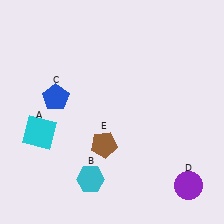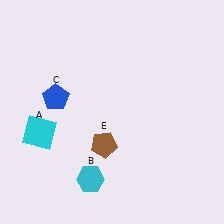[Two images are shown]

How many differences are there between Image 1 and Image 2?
There is 1 difference between the two images.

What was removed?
The purple circle (D) was removed in Image 2.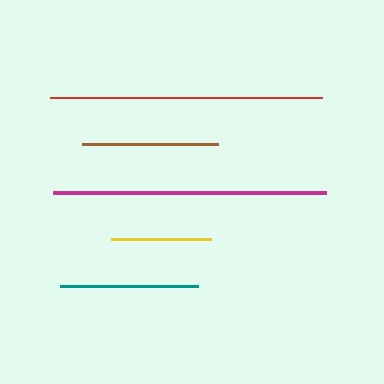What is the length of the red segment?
The red segment is approximately 271 pixels long.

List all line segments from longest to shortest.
From longest to shortest: magenta, red, teal, brown, yellow.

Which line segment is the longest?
The magenta line is the longest at approximately 273 pixels.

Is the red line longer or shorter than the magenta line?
The magenta line is longer than the red line.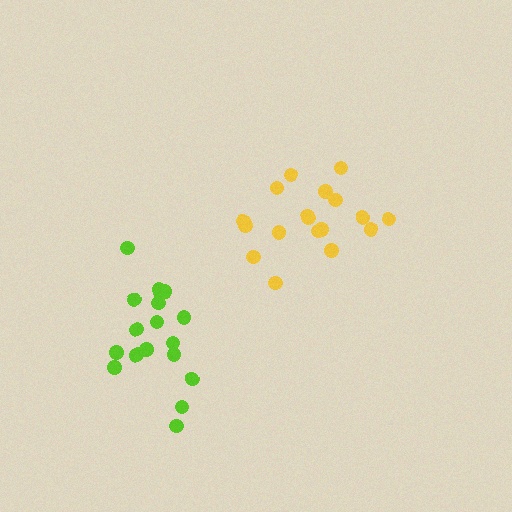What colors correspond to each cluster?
The clusters are colored: yellow, lime.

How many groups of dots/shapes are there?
There are 2 groups.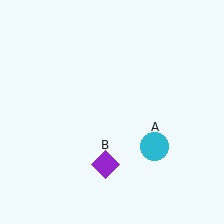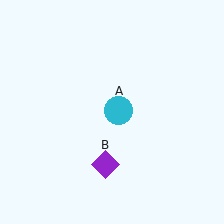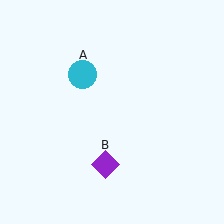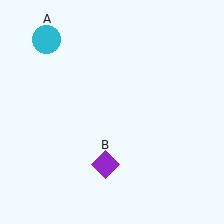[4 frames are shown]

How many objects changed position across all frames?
1 object changed position: cyan circle (object A).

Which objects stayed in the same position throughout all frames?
Purple diamond (object B) remained stationary.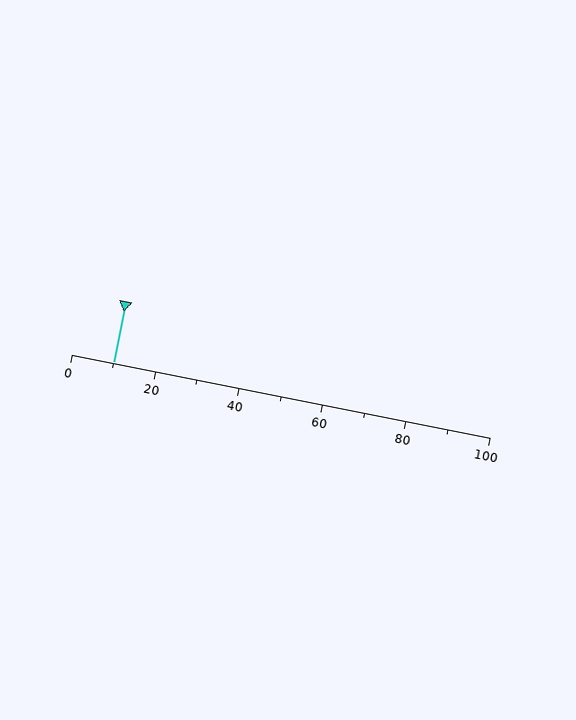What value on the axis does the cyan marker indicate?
The marker indicates approximately 10.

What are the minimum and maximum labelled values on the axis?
The axis runs from 0 to 100.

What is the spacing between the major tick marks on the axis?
The major ticks are spaced 20 apart.